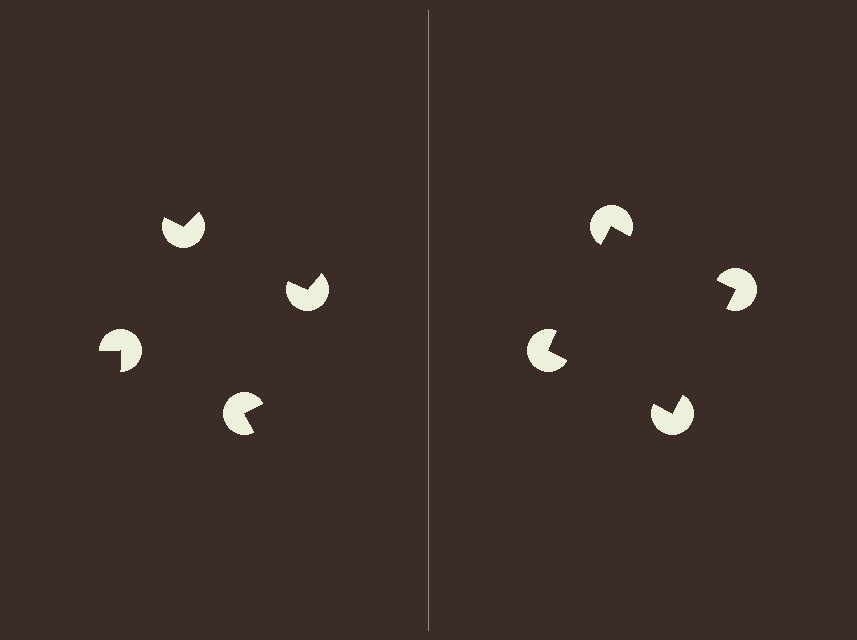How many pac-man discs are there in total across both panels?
8 — 4 on each side.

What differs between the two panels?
The pac-man discs are positioned identically on both sides; only the wedge orientations differ. On the right they align to a square; on the left they are misaligned.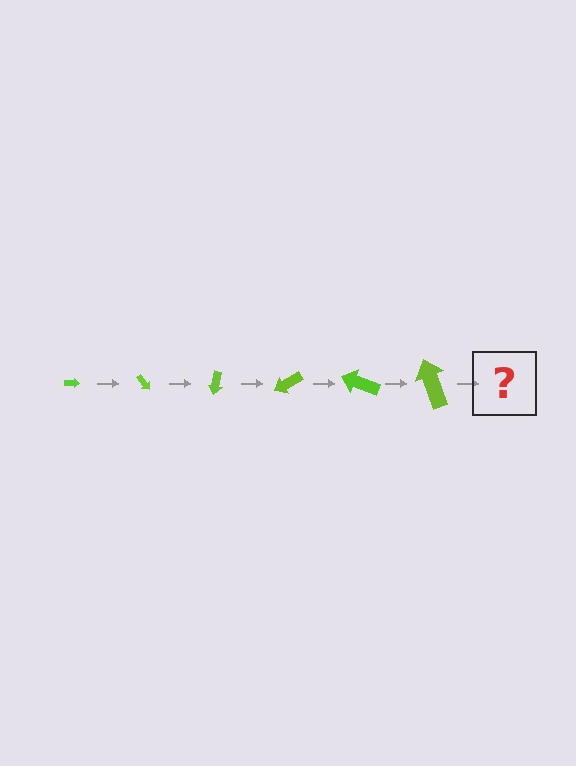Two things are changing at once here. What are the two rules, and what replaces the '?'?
The two rules are that the arrow grows larger each step and it rotates 50 degrees each step. The '?' should be an arrow, larger than the previous one and rotated 300 degrees from the start.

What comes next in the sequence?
The next element should be an arrow, larger than the previous one and rotated 300 degrees from the start.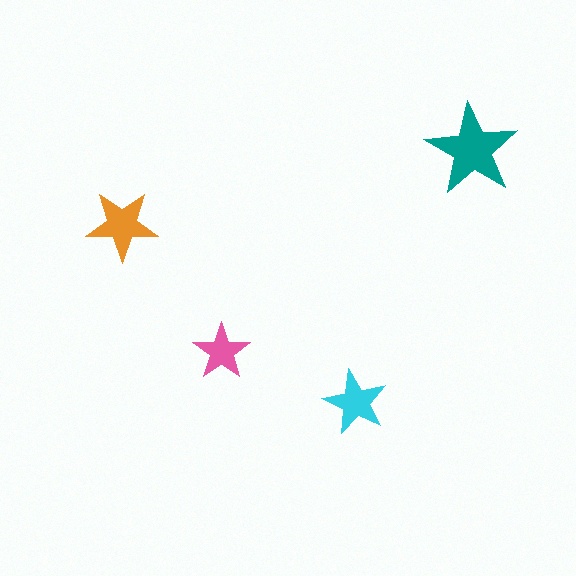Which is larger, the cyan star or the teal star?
The teal one.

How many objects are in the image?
There are 4 objects in the image.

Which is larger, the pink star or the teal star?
The teal one.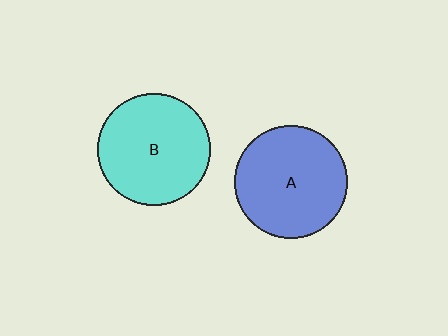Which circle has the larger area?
Circle A (blue).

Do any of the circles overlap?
No, none of the circles overlap.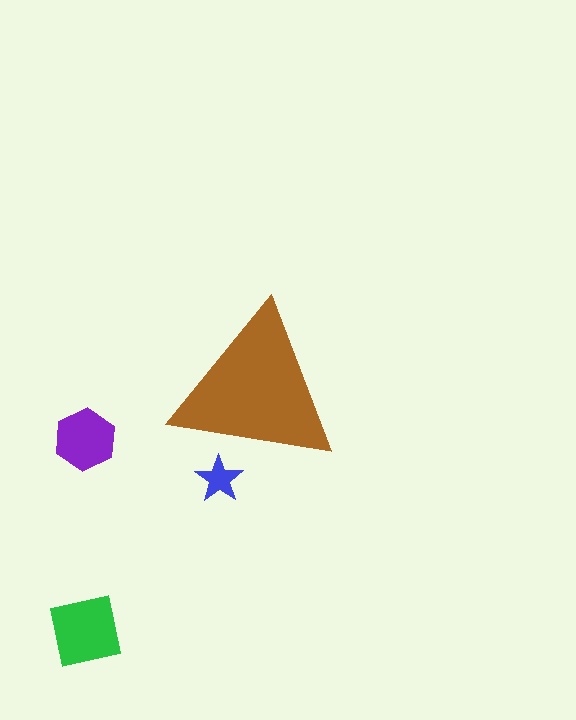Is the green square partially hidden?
No, the green square is fully visible.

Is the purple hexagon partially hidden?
No, the purple hexagon is fully visible.